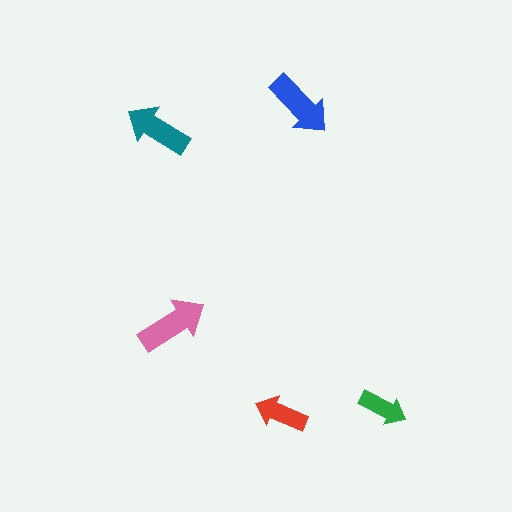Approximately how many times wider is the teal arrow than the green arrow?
About 1.5 times wider.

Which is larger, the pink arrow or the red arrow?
The pink one.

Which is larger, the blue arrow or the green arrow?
The blue one.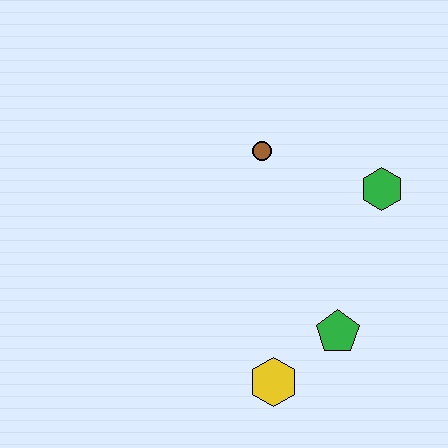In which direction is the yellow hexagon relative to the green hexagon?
The yellow hexagon is below the green hexagon.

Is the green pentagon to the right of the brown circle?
Yes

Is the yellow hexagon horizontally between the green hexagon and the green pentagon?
No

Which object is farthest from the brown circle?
The yellow hexagon is farthest from the brown circle.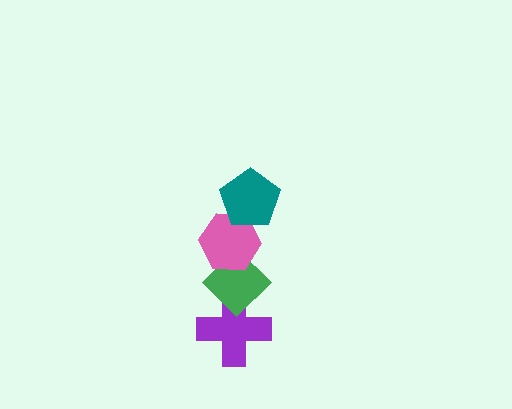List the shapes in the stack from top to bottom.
From top to bottom: the teal pentagon, the pink hexagon, the green diamond, the purple cross.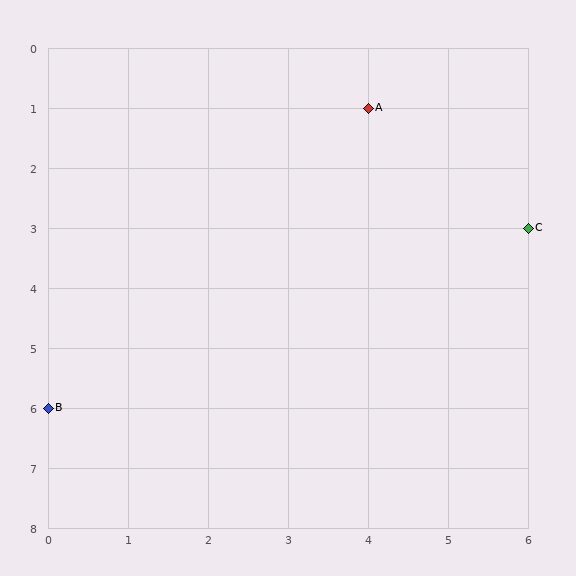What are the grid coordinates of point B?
Point B is at grid coordinates (0, 6).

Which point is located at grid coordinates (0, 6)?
Point B is at (0, 6).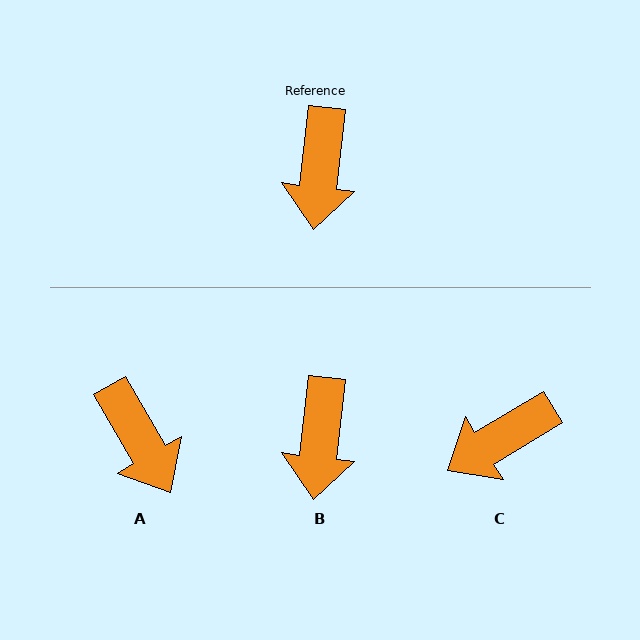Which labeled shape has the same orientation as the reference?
B.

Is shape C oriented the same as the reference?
No, it is off by about 52 degrees.